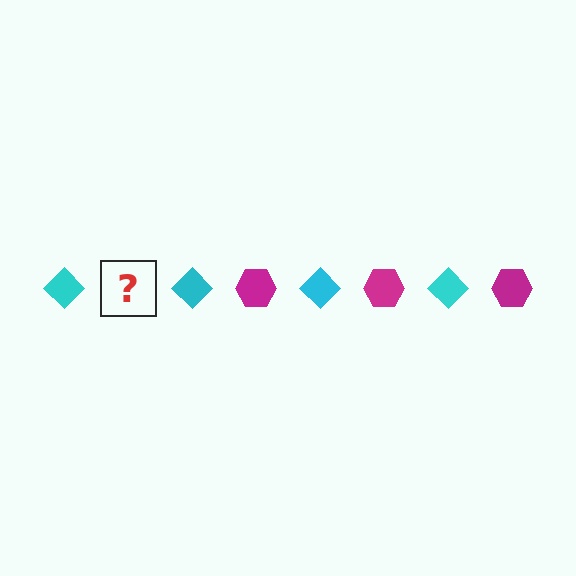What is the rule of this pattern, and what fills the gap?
The rule is that the pattern alternates between cyan diamond and magenta hexagon. The gap should be filled with a magenta hexagon.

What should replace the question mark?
The question mark should be replaced with a magenta hexagon.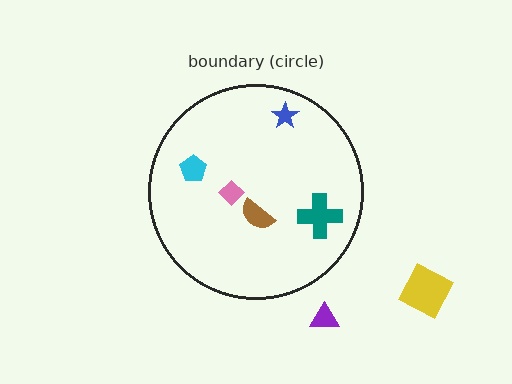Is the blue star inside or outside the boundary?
Inside.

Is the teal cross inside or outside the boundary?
Inside.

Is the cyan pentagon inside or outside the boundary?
Inside.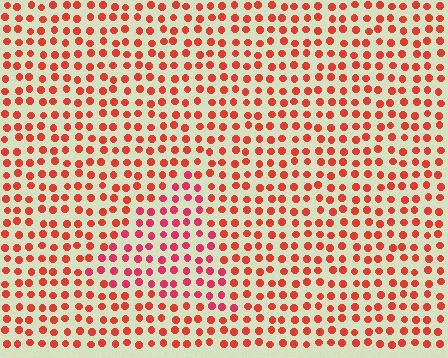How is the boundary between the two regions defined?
The boundary is defined purely by a slight shift in hue (about 22 degrees). Spacing, size, and orientation are identical on both sides.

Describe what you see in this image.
The image is filled with small red elements in a uniform arrangement. A triangle-shaped region is visible where the elements are tinted to a slightly different hue, forming a subtle color boundary.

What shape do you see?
I see a triangle.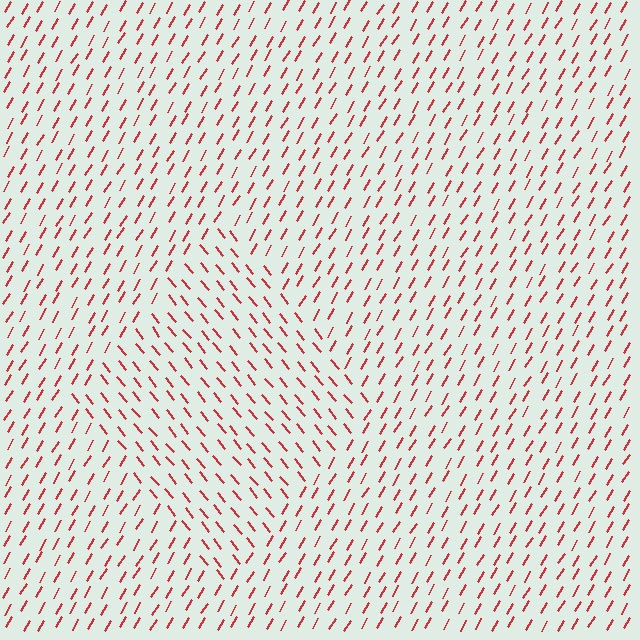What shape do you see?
I see a diamond.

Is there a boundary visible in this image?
Yes, there is a texture boundary formed by a change in line orientation.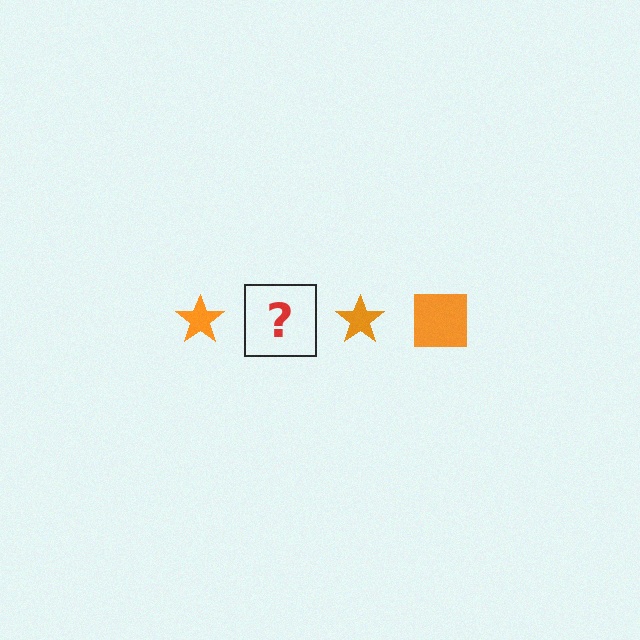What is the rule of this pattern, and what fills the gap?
The rule is that the pattern cycles through star, square shapes in orange. The gap should be filled with an orange square.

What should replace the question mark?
The question mark should be replaced with an orange square.